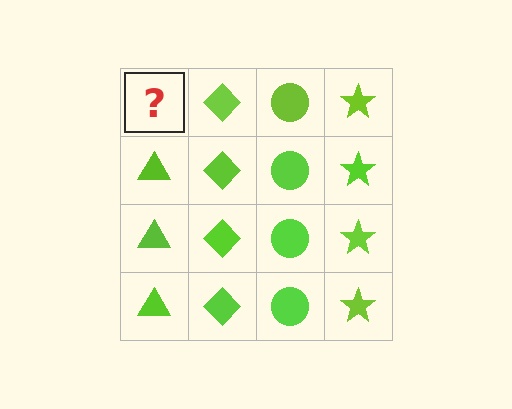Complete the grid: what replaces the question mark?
The question mark should be replaced with a lime triangle.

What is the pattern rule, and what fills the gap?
The rule is that each column has a consistent shape. The gap should be filled with a lime triangle.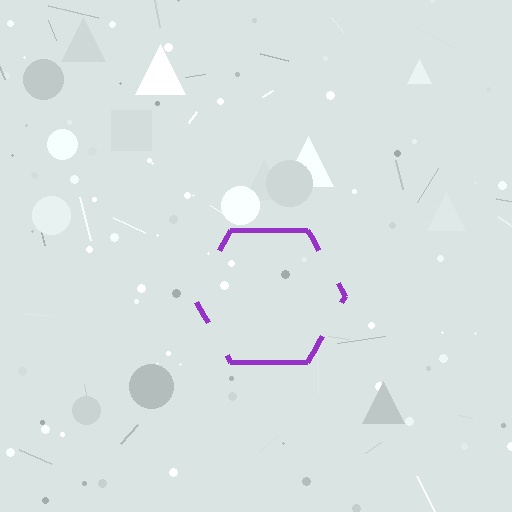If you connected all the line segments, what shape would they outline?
They would outline a hexagon.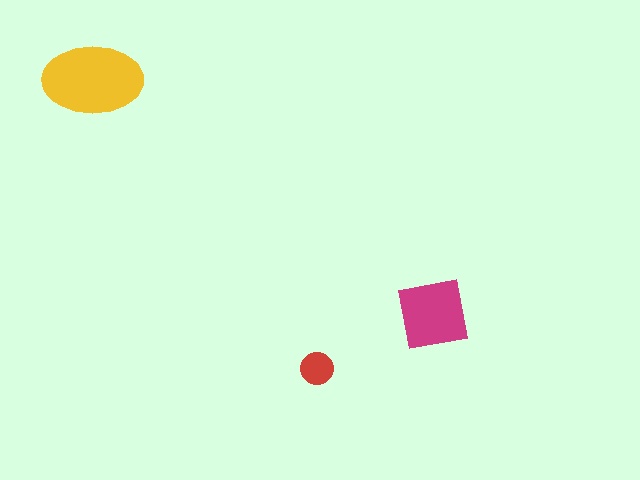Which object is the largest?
The yellow ellipse.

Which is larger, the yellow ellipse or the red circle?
The yellow ellipse.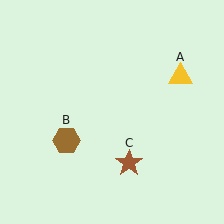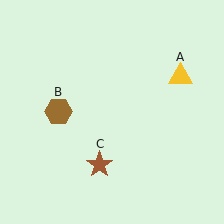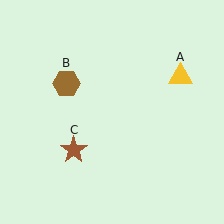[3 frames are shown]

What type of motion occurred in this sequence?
The brown hexagon (object B), brown star (object C) rotated clockwise around the center of the scene.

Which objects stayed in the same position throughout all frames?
Yellow triangle (object A) remained stationary.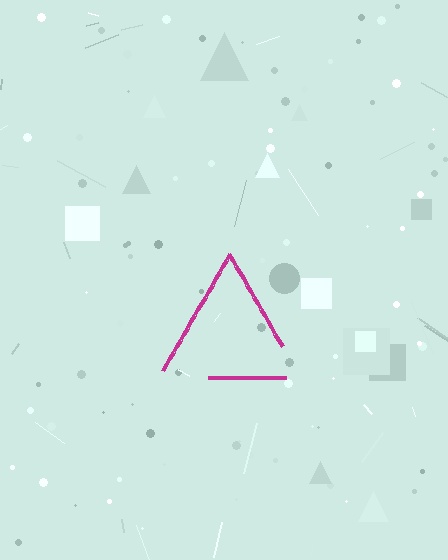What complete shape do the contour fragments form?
The contour fragments form a triangle.